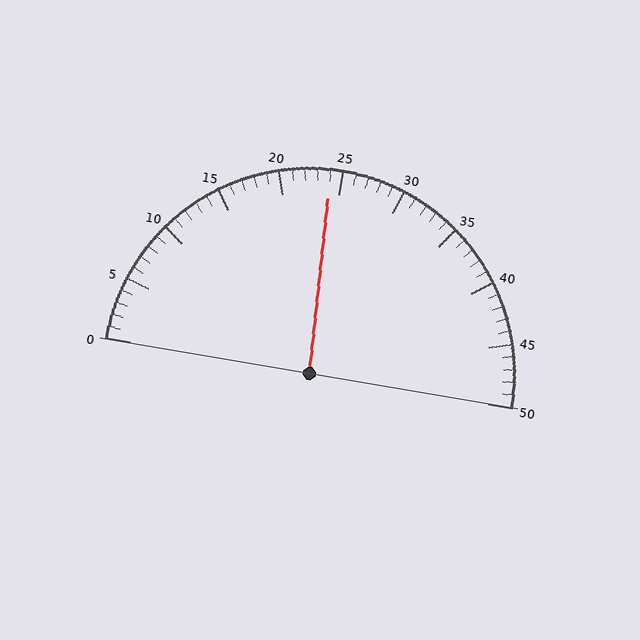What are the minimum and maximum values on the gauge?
The gauge ranges from 0 to 50.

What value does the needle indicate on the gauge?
The needle indicates approximately 24.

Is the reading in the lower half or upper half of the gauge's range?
The reading is in the lower half of the range (0 to 50).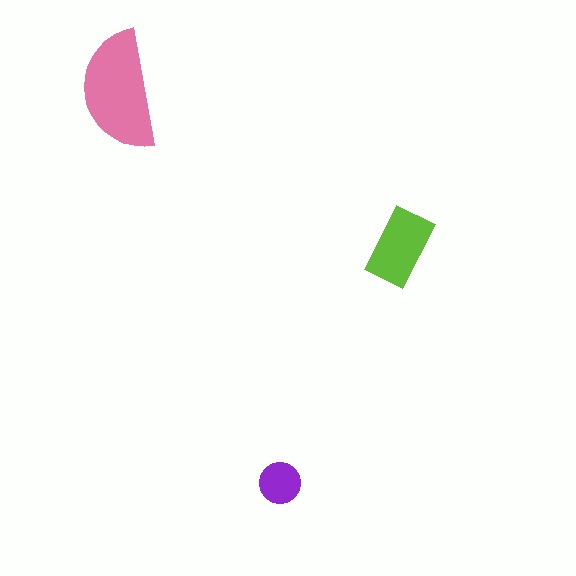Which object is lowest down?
The purple circle is bottommost.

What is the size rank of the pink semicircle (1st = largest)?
1st.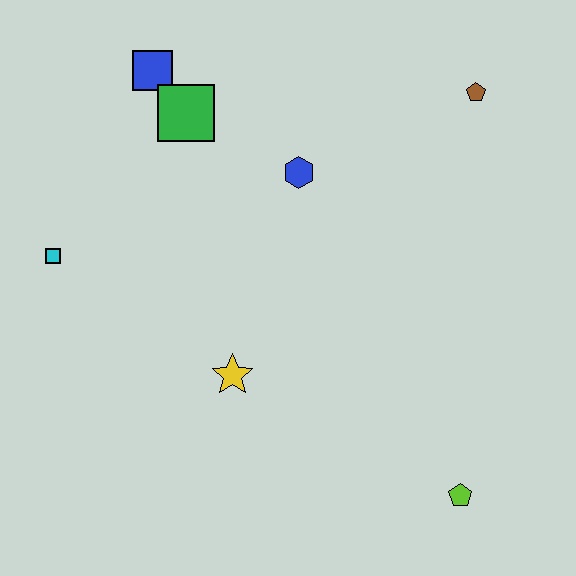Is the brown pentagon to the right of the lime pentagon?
Yes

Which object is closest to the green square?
The blue square is closest to the green square.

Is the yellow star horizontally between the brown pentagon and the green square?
Yes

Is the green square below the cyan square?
No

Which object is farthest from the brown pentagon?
The cyan square is farthest from the brown pentagon.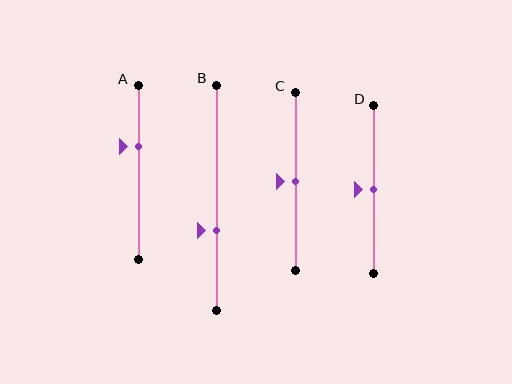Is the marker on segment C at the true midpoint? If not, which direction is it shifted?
Yes, the marker on segment C is at the true midpoint.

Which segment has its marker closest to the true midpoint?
Segment C has its marker closest to the true midpoint.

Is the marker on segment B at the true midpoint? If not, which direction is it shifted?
No, the marker on segment B is shifted downward by about 14% of the segment length.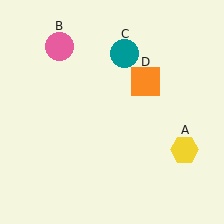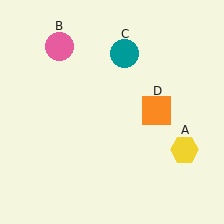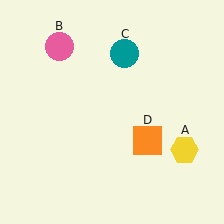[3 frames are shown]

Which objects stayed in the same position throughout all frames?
Yellow hexagon (object A) and pink circle (object B) and teal circle (object C) remained stationary.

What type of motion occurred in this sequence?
The orange square (object D) rotated clockwise around the center of the scene.